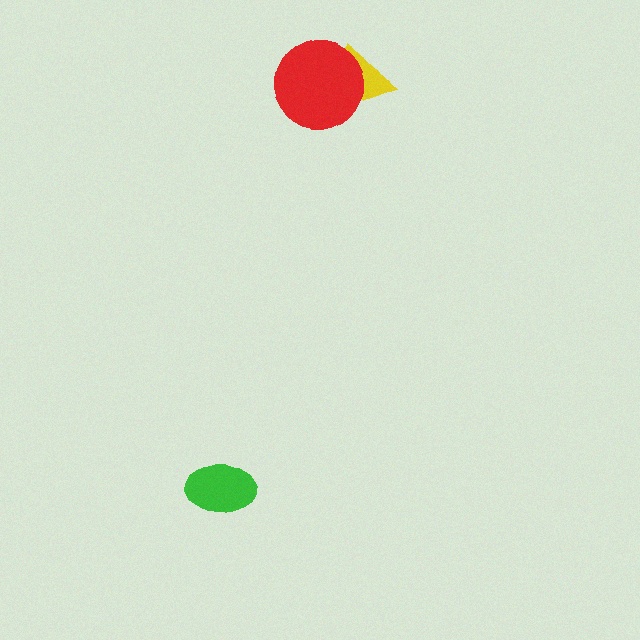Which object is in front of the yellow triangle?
The red circle is in front of the yellow triangle.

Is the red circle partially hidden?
No, no other shape covers it.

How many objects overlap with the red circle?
1 object overlaps with the red circle.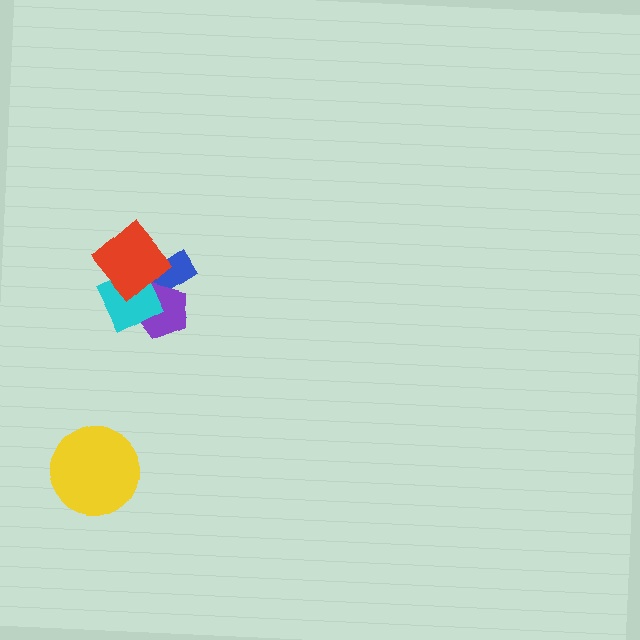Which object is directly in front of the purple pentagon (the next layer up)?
The cyan diamond is directly in front of the purple pentagon.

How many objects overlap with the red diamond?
3 objects overlap with the red diamond.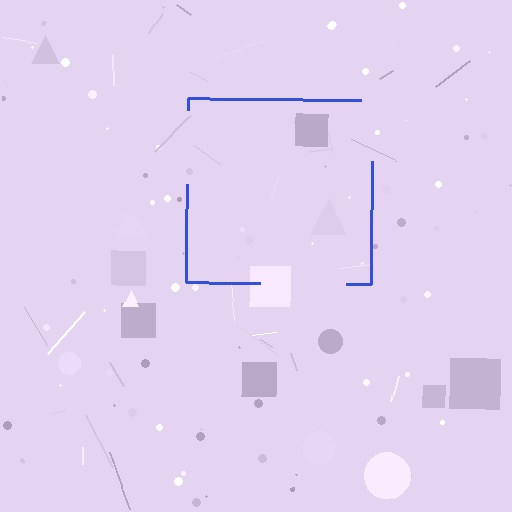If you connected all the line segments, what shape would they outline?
They would outline a square.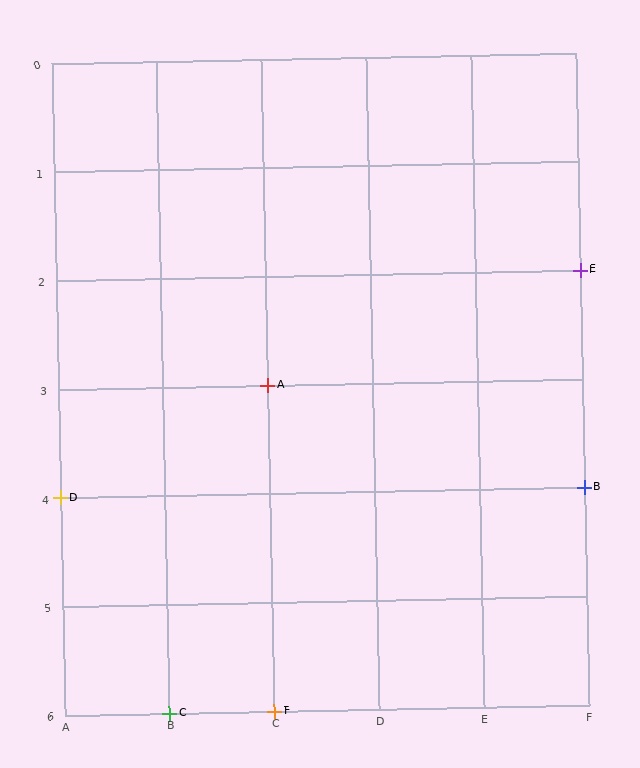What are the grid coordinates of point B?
Point B is at grid coordinates (F, 4).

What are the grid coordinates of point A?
Point A is at grid coordinates (C, 3).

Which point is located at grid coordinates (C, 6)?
Point F is at (C, 6).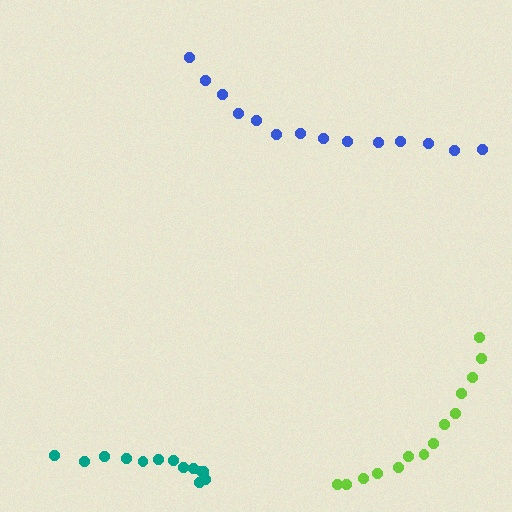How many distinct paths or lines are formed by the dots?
There are 3 distinct paths.